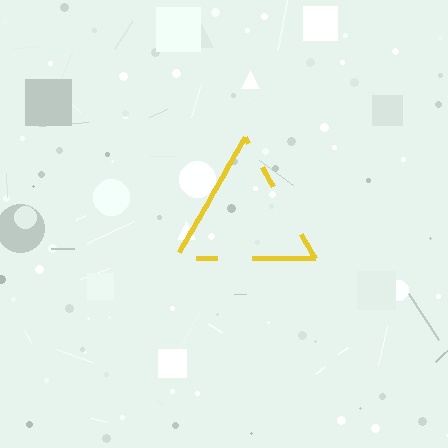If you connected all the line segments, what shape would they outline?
They would outline a triangle.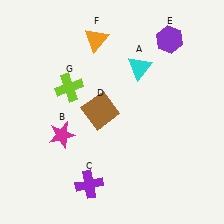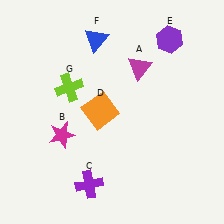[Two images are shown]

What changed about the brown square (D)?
In Image 1, D is brown. In Image 2, it changed to orange.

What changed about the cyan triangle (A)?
In Image 1, A is cyan. In Image 2, it changed to magenta.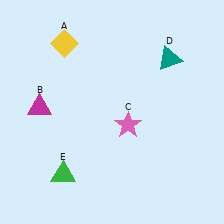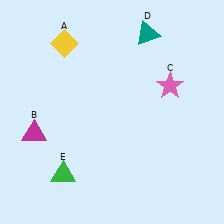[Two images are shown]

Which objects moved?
The objects that moved are: the magenta triangle (B), the pink star (C), the teal triangle (D).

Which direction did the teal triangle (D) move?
The teal triangle (D) moved up.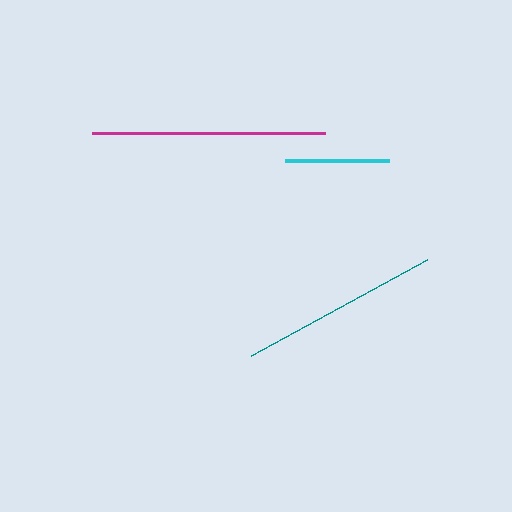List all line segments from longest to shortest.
From longest to shortest: magenta, teal, cyan.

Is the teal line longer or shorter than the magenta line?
The magenta line is longer than the teal line.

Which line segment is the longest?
The magenta line is the longest at approximately 233 pixels.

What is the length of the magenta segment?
The magenta segment is approximately 233 pixels long.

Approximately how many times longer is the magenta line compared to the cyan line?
The magenta line is approximately 2.3 times the length of the cyan line.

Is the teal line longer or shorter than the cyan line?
The teal line is longer than the cyan line.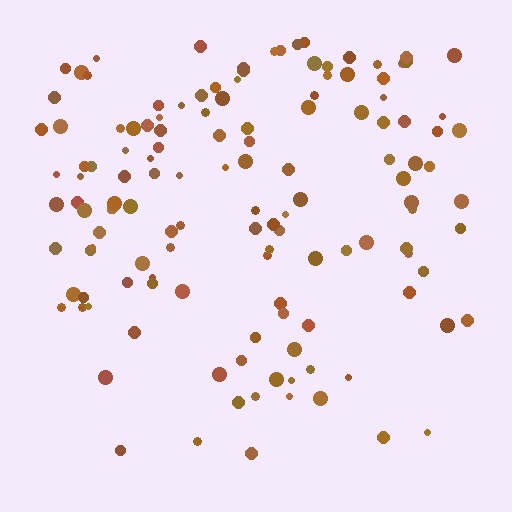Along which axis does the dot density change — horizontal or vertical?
Vertical.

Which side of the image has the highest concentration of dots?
The top.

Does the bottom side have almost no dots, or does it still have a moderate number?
Still a moderate number, just noticeably fewer than the top.